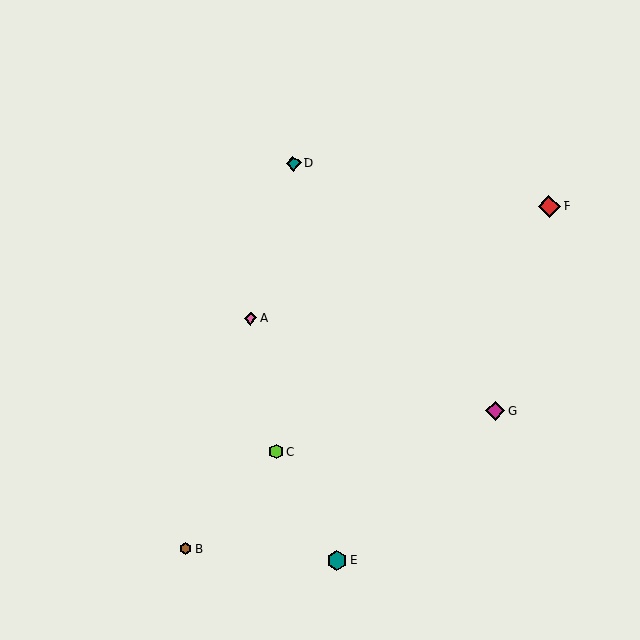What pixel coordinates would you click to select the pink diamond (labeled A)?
Click at (250, 318) to select the pink diamond A.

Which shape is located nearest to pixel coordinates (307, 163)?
The teal diamond (labeled D) at (293, 163) is nearest to that location.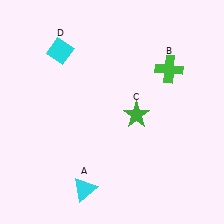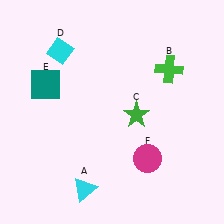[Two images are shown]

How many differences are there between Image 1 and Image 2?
There are 2 differences between the two images.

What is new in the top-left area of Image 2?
A teal square (E) was added in the top-left area of Image 2.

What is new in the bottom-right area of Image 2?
A magenta circle (F) was added in the bottom-right area of Image 2.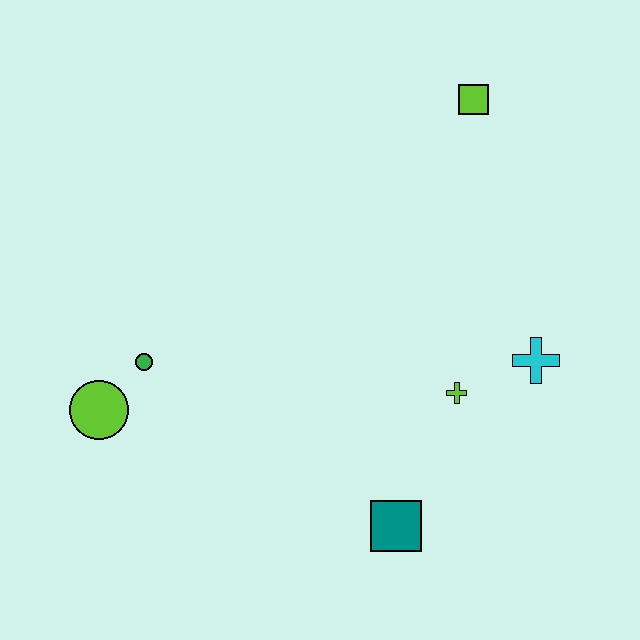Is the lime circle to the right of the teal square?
No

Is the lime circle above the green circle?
No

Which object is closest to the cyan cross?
The lime cross is closest to the cyan cross.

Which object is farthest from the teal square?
The lime square is farthest from the teal square.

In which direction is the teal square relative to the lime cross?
The teal square is below the lime cross.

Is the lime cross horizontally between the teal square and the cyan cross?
Yes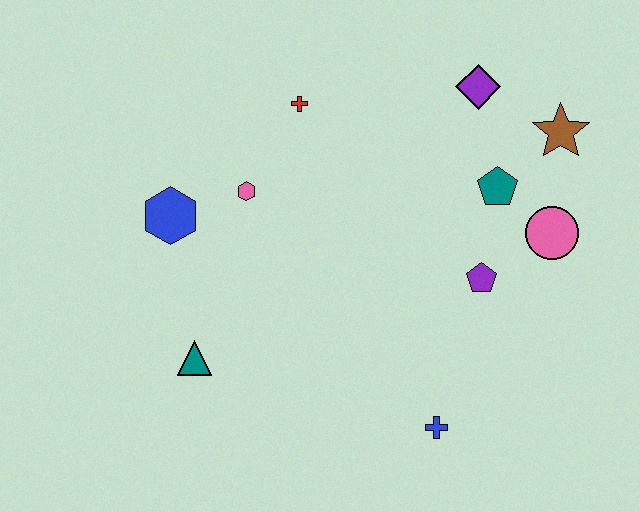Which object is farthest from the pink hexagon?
The brown star is farthest from the pink hexagon.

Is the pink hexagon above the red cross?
No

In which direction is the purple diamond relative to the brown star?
The purple diamond is to the left of the brown star.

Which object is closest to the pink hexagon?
The blue hexagon is closest to the pink hexagon.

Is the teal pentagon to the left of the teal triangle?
No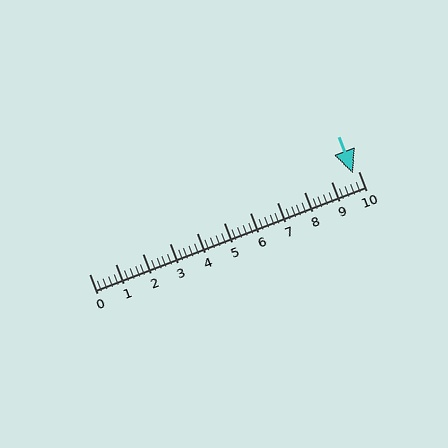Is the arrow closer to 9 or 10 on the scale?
The arrow is closer to 10.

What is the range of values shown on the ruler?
The ruler shows values from 0 to 10.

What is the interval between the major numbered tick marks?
The major tick marks are spaced 1 units apart.